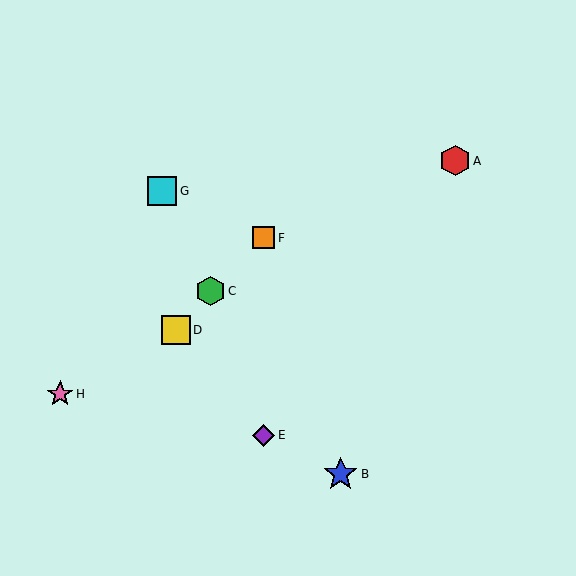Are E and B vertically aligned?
No, E is at x≈264 and B is at x≈341.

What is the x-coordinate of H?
Object H is at x≈60.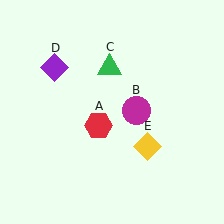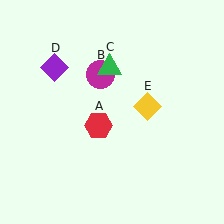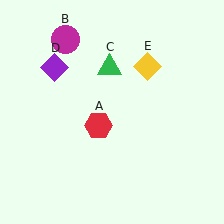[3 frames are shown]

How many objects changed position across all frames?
2 objects changed position: magenta circle (object B), yellow diamond (object E).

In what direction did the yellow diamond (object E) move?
The yellow diamond (object E) moved up.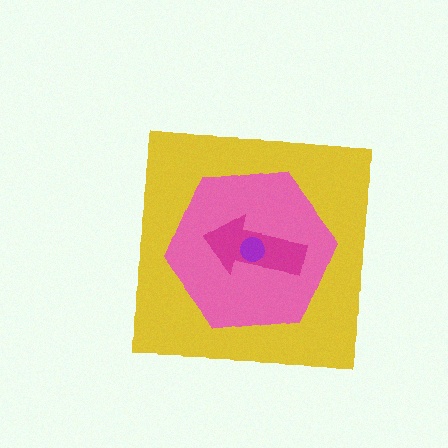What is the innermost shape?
The purple circle.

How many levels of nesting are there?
4.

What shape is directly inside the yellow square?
The pink hexagon.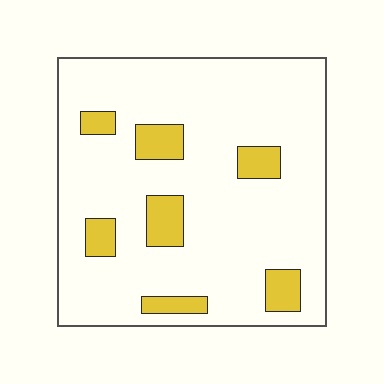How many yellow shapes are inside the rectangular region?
7.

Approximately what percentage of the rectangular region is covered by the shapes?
Approximately 15%.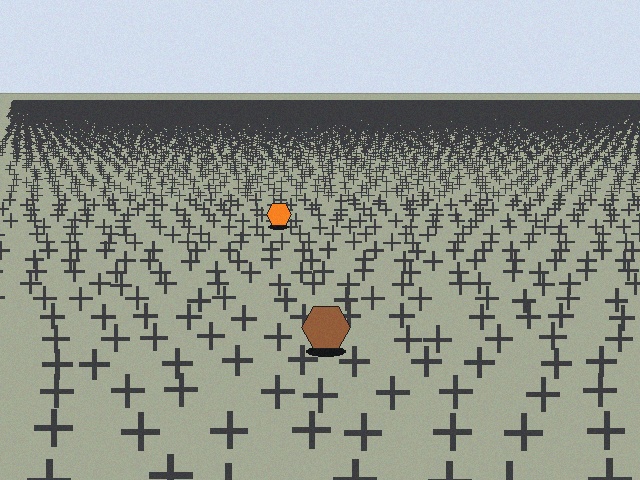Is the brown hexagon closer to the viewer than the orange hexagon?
Yes. The brown hexagon is closer — you can tell from the texture gradient: the ground texture is coarser near it.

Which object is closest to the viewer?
The brown hexagon is closest. The texture marks near it are larger and more spread out.